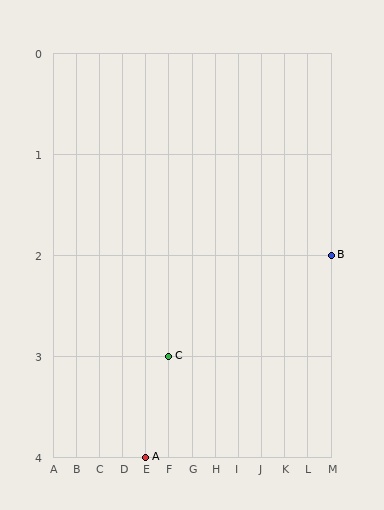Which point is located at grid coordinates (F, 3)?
Point C is at (F, 3).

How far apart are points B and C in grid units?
Points B and C are 7 columns and 1 row apart (about 7.1 grid units diagonally).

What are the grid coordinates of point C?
Point C is at grid coordinates (F, 3).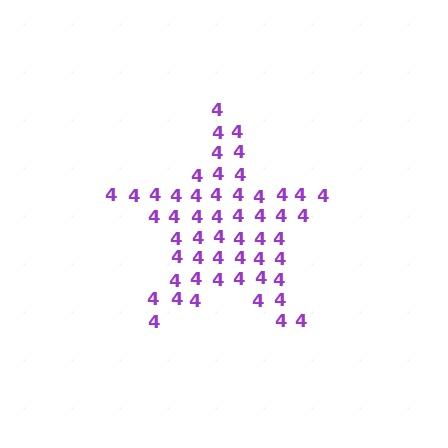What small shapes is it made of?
It is made of small digit 4's.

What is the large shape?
The large shape is a star.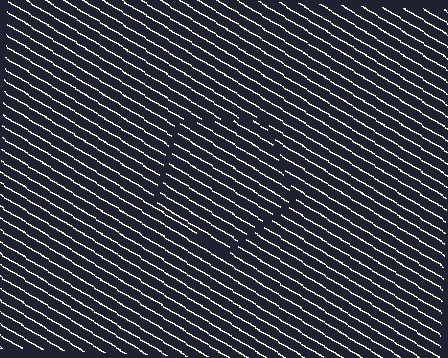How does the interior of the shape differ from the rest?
The interior of the shape contains the same grating, shifted by half a period — the contour is defined by the phase discontinuity where line-ends from the inner and outer gratings abut.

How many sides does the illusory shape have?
5 sides — the line-ends trace a pentagon.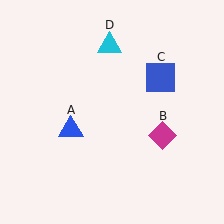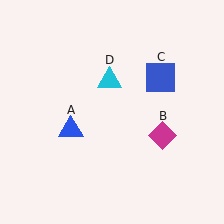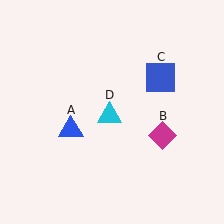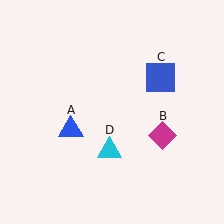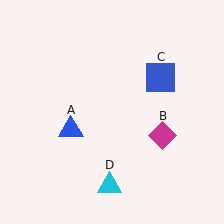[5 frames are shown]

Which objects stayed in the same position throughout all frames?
Blue triangle (object A) and magenta diamond (object B) and blue square (object C) remained stationary.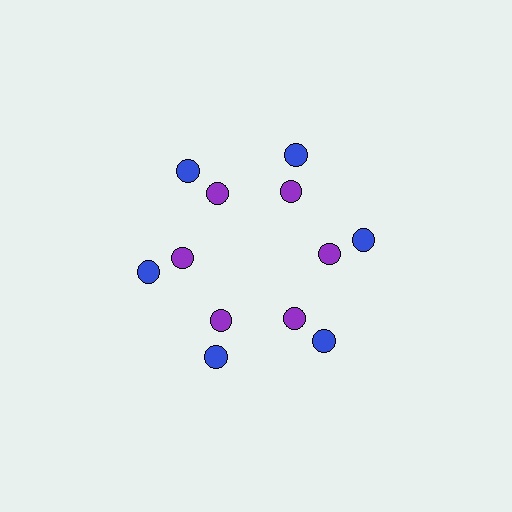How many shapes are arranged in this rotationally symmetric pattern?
There are 12 shapes, arranged in 6 groups of 2.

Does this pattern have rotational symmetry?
Yes, this pattern has 6-fold rotational symmetry. It looks the same after rotating 60 degrees around the center.